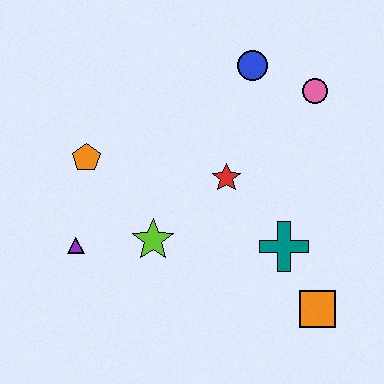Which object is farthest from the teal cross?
The orange pentagon is farthest from the teal cross.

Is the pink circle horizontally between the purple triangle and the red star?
No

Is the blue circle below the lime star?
No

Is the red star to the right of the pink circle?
No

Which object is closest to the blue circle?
The pink circle is closest to the blue circle.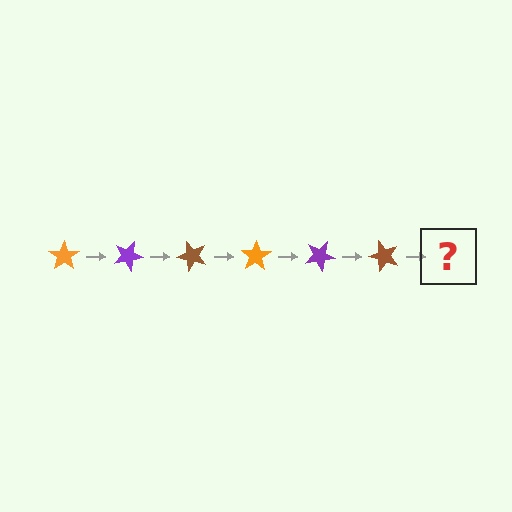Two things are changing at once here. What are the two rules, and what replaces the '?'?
The two rules are that it rotates 25 degrees each step and the color cycles through orange, purple, and brown. The '?' should be an orange star, rotated 150 degrees from the start.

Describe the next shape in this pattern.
It should be an orange star, rotated 150 degrees from the start.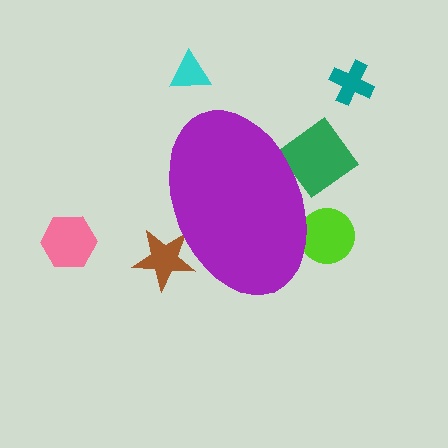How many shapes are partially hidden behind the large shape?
3 shapes are partially hidden.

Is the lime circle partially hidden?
Yes, the lime circle is partially hidden behind the purple ellipse.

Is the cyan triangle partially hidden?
No, the cyan triangle is fully visible.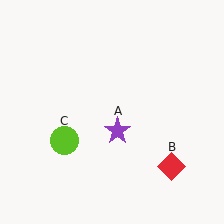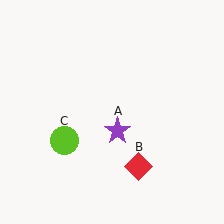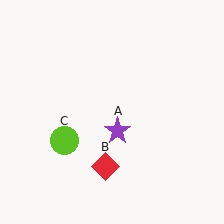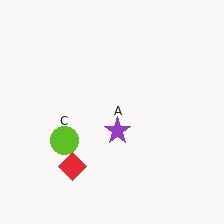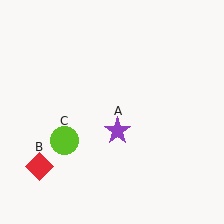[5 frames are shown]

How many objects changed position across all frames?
1 object changed position: red diamond (object B).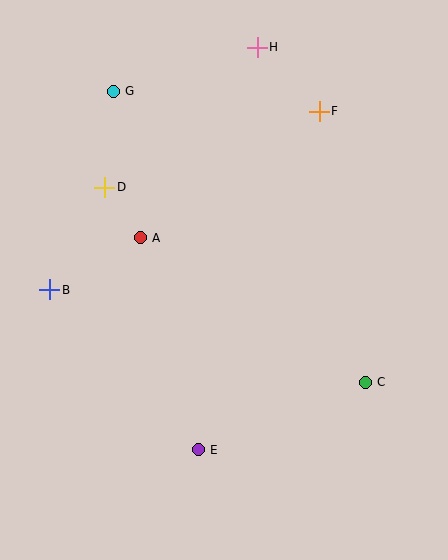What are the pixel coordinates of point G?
Point G is at (113, 91).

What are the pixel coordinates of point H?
Point H is at (257, 47).